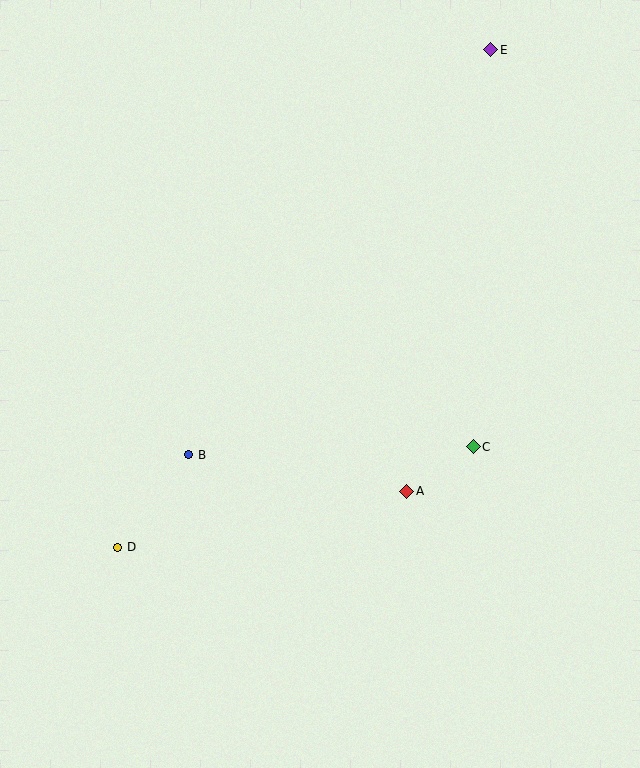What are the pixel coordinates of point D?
Point D is at (118, 547).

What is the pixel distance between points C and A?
The distance between C and A is 80 pixels.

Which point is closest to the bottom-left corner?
Point D is closest to the bottom-left corner.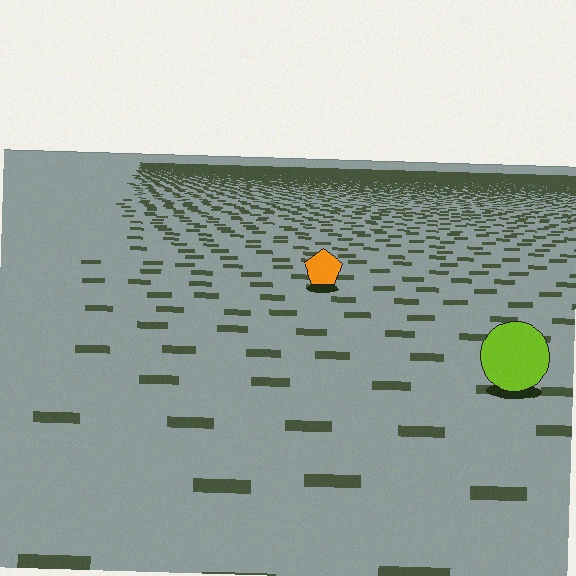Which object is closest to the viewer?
The lime circle is closest. The texture marks near it are larger and more spread out.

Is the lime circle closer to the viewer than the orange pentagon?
Yes. The lime circle is closer — you can tell from the texture gradient: the ground texture is coarser near it.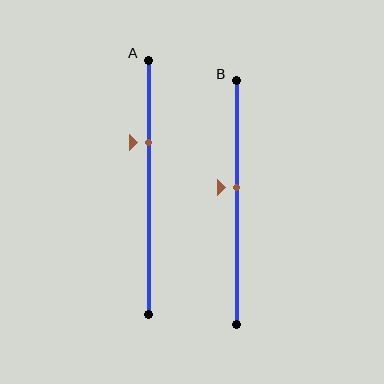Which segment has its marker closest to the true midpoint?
Segment B has its marker closest to the true midpoint.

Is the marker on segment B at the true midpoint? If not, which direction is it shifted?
No, the marker on segment B is shifted upward by about 6% of the segment length.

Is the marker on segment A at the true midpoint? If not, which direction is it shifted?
No, the marker on segment A is shifted upward by about 18% of the segment length.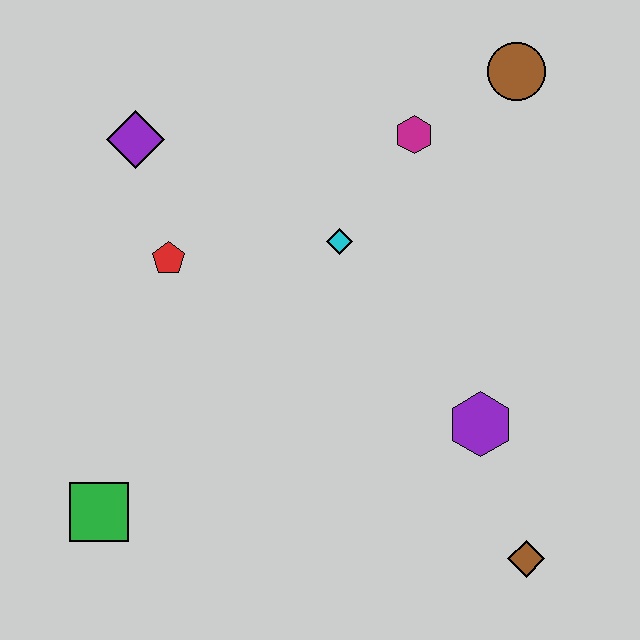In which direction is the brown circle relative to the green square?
The brown circle is above the green square.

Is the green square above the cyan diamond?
No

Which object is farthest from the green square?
The brown circle is farthest from the green square.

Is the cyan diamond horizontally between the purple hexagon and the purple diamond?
Yes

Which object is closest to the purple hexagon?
The brown diamond is closest to the purple hexagon.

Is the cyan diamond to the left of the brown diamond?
Yes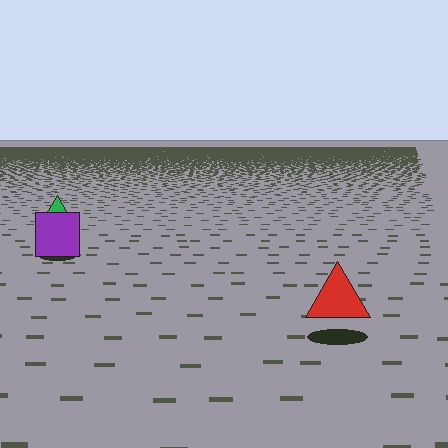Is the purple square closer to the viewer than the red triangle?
No. The red triangle is closer — you can tell from the texture gradient: the ground texture is coarser near it.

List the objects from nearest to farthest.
From nearest to farthest: the red triangle, the purple square, the green triangle.